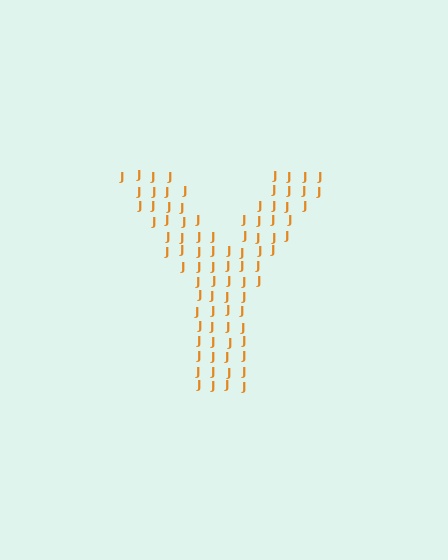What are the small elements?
The small elements are letter J's.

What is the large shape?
The large shape is the letter Y.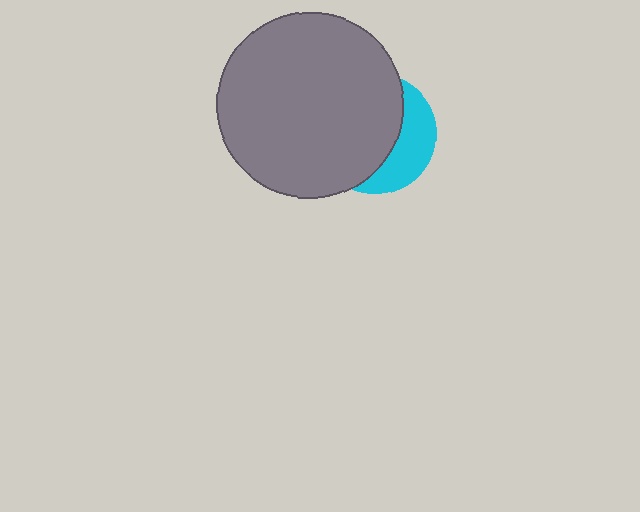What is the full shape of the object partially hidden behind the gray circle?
The partially hidden object is a cyan circle.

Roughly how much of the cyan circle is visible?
A small part of it is visible (roughly 34%).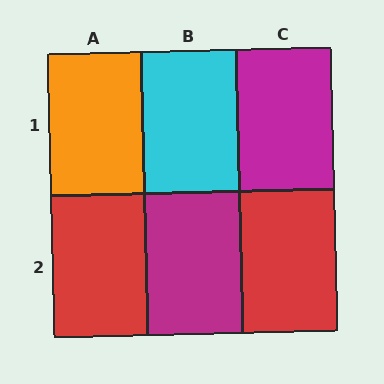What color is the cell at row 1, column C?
Magenta.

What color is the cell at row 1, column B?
Cyan.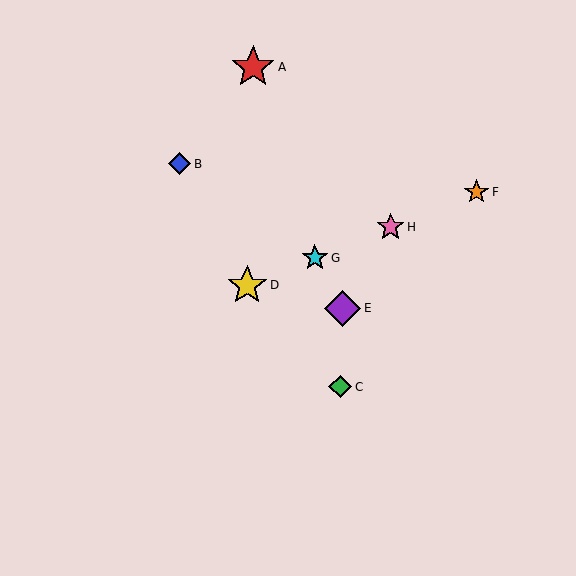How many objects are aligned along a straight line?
4 objects (D, F, G, H) are aligned along a straight line.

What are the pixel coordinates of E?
Object E is at (343, 308).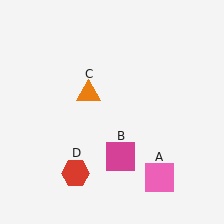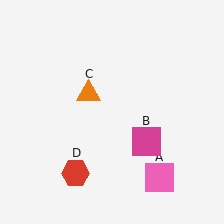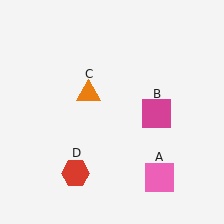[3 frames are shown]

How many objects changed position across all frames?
1 object changed position: magenta square (object B).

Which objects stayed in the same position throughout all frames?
Pink square (object A) and orange triangle (object C) and red hexagon (object D) remained stationary.